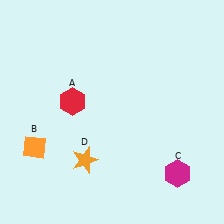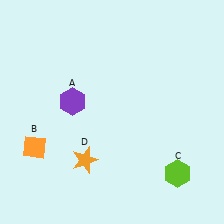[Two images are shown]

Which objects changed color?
A changed from red to purple. C changed from magenta to lime.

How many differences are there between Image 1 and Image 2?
There are 2 differences between the two images.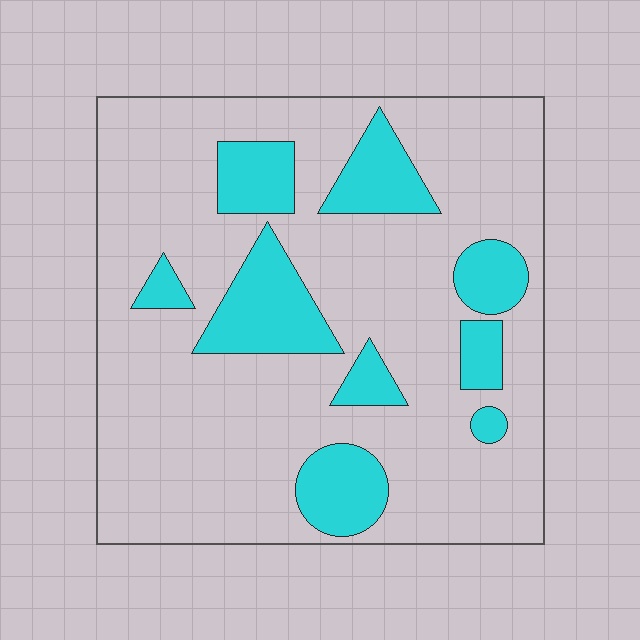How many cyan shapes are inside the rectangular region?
9.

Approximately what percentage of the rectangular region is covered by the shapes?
Approximately 20%.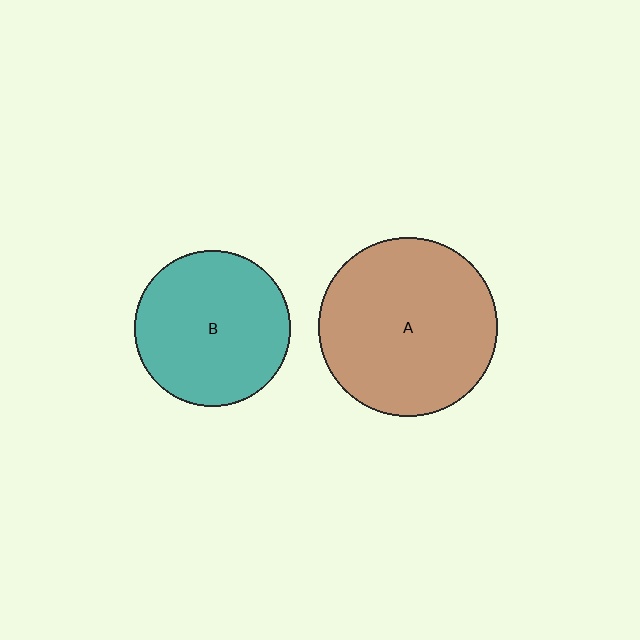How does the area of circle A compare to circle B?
Approximately 1.3 times.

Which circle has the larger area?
Circle A (brown).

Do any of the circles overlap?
No, none of the circles overlap.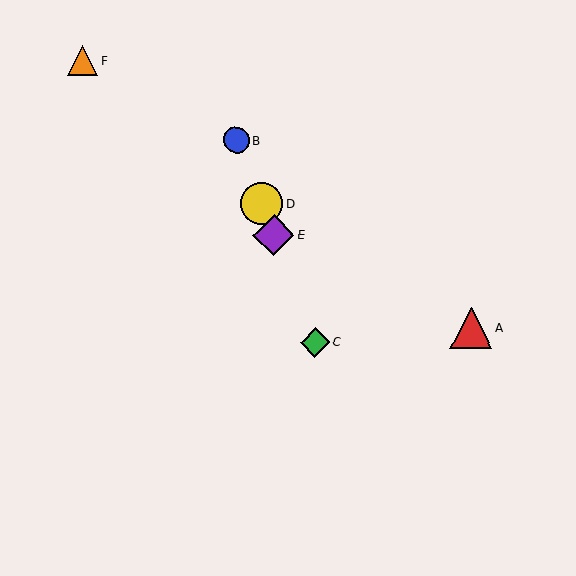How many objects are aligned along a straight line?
4 objects (B, C, D, E) are aligned along a straight line.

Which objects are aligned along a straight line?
Objects B, C, D, E are aligned along a straight line.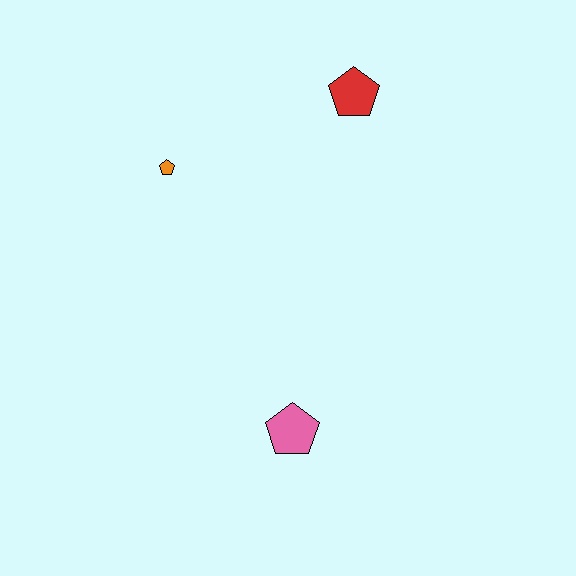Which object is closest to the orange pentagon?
The red pentagon is closest to the orange pentagon.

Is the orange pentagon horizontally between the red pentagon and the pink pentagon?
No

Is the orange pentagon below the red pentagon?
Yes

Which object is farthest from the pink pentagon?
The red pentagon is farthest from the pink pentagon.